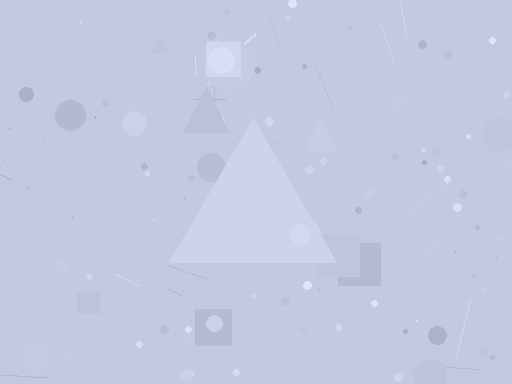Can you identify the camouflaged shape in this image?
The camouflaged shape is a triangle.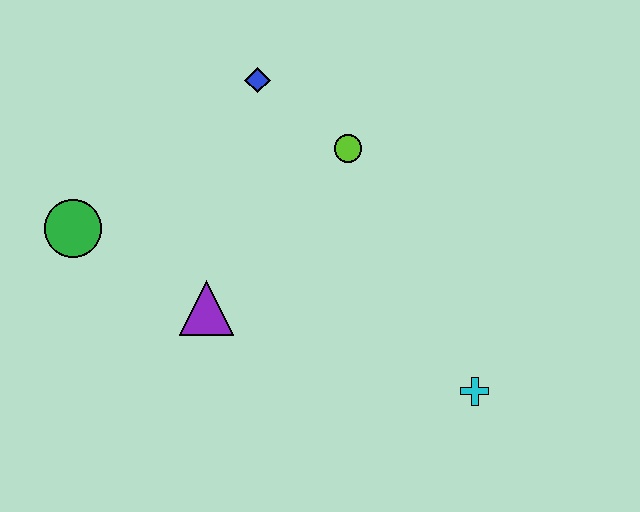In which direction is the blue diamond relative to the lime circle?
The blue diamond is to the left of the lime circle.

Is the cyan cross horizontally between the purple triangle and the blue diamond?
No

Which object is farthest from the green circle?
The cyan cross is farthest from the green circle.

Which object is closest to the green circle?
The purple triangle is closest to the green circle.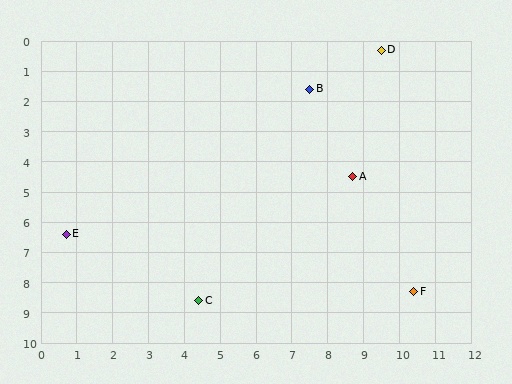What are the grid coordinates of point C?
Point C is at approximately (4.4, 8.6).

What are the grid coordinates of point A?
Point A is at approximately (8.7, 4.5).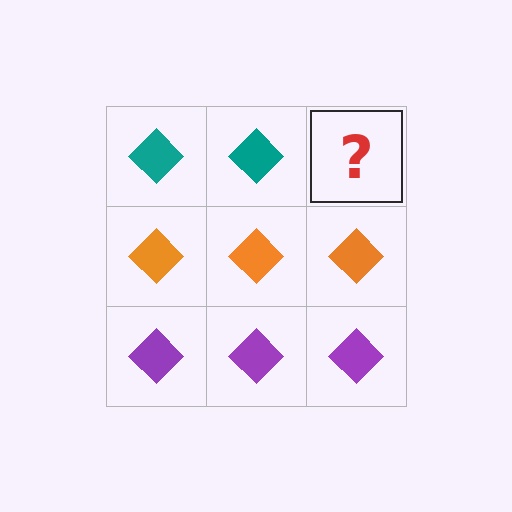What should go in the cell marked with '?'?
The missing cell should contain a teal diamond.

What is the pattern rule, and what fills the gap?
The rule is that each row has a consistent color. The gap should be filled with a teal diamond.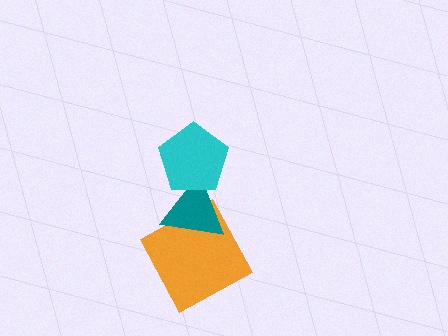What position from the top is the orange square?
The orange square is 3rd from the top.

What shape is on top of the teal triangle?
The cyan pentagon is on top of the teal triangle.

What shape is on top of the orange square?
The teal triangle is on top of the orange square.